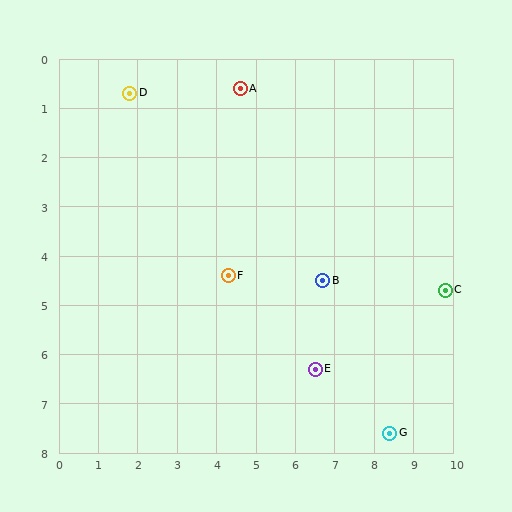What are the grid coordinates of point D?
Point D is at approximately (1.8, 0.7).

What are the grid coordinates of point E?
Point E is at approximately (6.5, 6.3).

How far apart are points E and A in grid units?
Points E and A are about 6.0 grid units apart.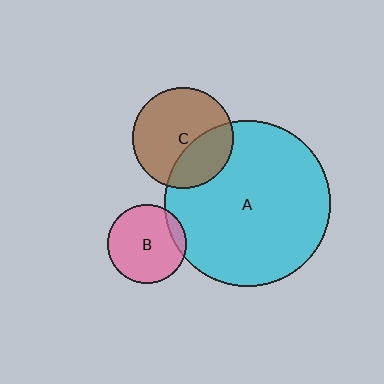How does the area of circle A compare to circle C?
Approximately 2.7 times.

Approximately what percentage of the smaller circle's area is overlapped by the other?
Approximately 10%.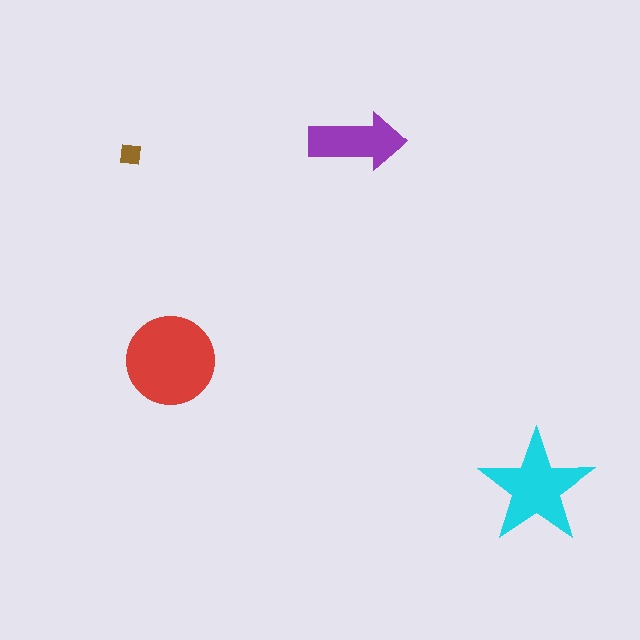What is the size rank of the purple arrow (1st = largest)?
3rd.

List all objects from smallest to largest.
The brown square, the purple arrow, the cyan star, the red circle.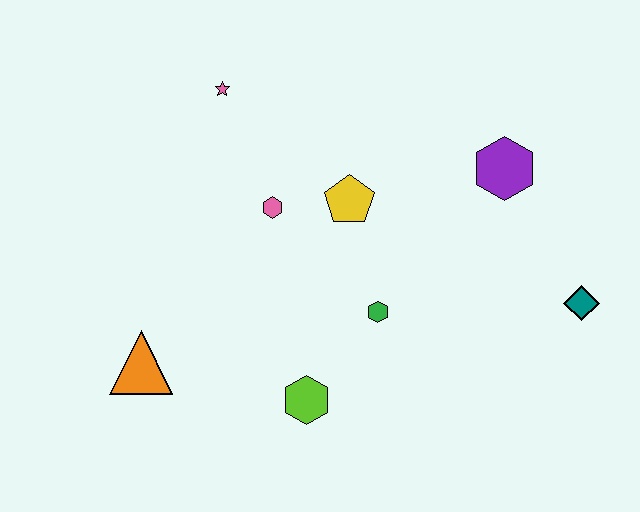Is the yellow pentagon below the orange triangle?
No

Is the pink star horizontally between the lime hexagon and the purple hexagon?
No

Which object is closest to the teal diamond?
The purple hexagon is closest to the teal diamond.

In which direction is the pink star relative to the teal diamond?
The pink star is to the left of the teal diamond.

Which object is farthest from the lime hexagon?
The pink star is farthest from the lime hexagon.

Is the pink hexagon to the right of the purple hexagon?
No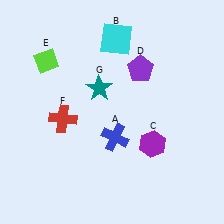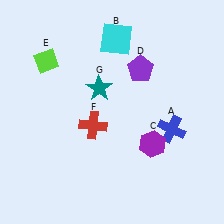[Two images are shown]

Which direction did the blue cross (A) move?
The blue cross (A) moved right.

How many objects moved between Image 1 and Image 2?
2 objects moved between the two images.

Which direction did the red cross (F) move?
The red cross (F) moved right.